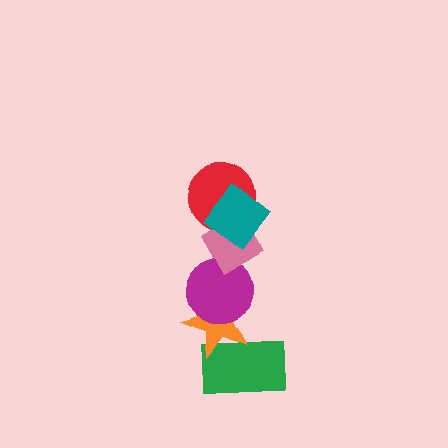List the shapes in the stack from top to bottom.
From top to bottom: the teal diamond, the red circle, the pink diamond, the magenta circle, the orange star, the green rectangle.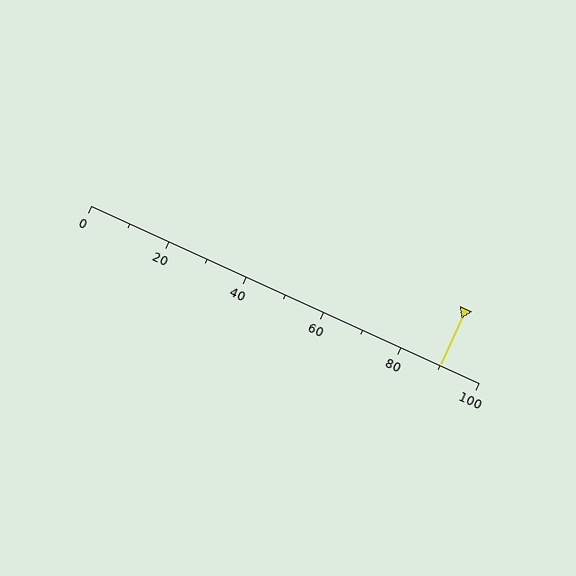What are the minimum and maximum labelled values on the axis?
The axis runs from 0 to 100.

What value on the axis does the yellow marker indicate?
The marker indicates approximately 90.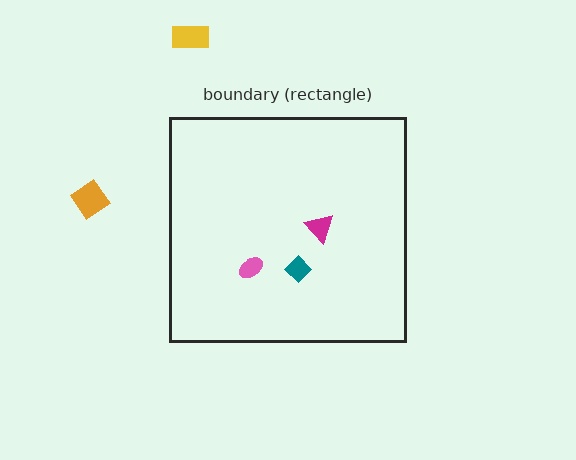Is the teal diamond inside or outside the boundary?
Inside.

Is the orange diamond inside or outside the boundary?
Outside.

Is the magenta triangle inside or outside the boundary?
Inside.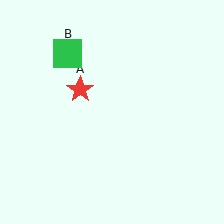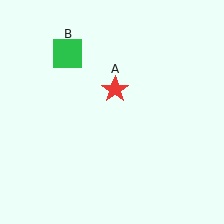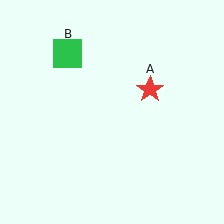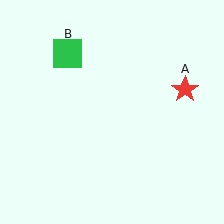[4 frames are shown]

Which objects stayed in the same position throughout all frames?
Green square (object B) remained stationary.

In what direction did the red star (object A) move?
The red star (object A) moved right.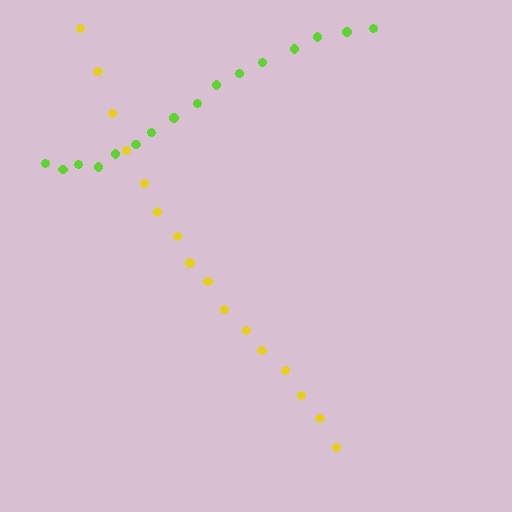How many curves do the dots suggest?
There are 2 distinct paths.